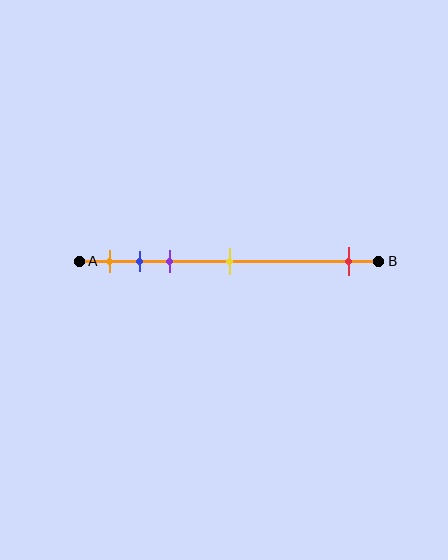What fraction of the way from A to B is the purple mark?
The purple mark is approximately 30% (0.3) of the way from A to B.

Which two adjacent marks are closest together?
The blue and purple marks are the closest adjacent pair.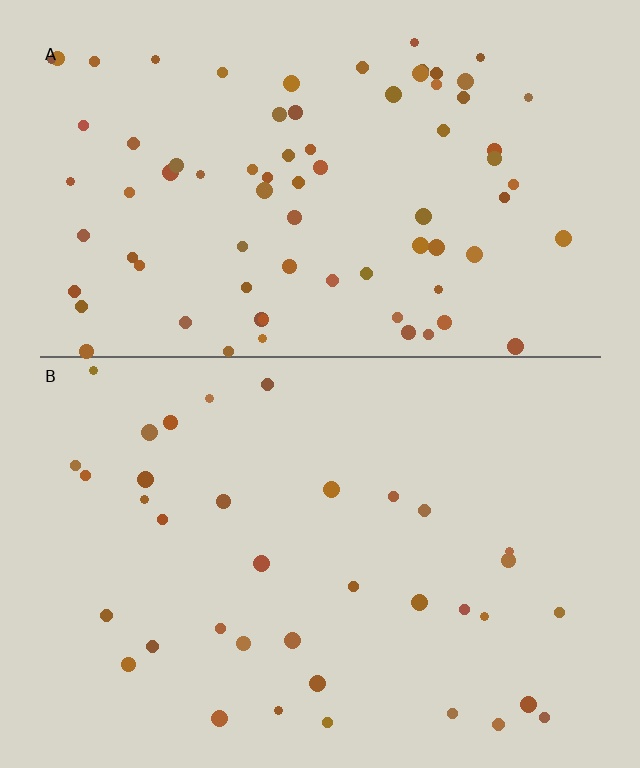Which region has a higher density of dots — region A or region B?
A (the top).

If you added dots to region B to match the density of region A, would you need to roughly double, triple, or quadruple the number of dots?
Approximately double.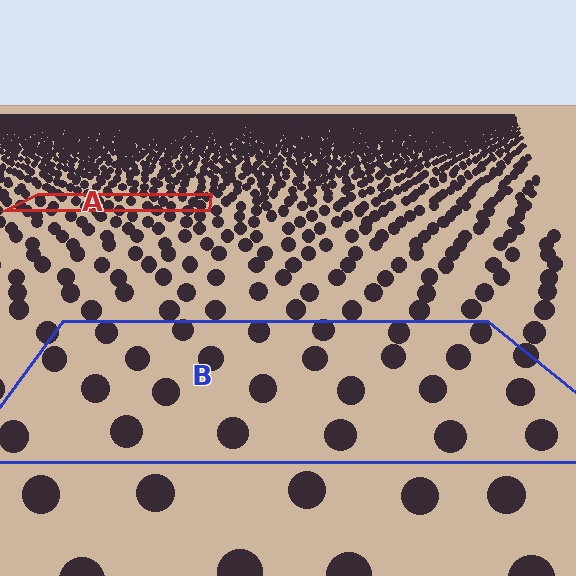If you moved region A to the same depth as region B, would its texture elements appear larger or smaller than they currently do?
They would appear larger. At a closer depth, the same texture elements are projected at a bigger on-screen size.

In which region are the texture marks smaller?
The texture marks are smaller in region A, because it is farther away.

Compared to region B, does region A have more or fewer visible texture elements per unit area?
Region A has more texture elements per unit area — they are packed more densely because it is farther away.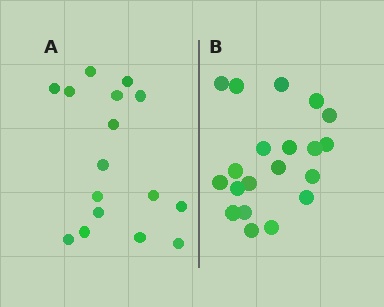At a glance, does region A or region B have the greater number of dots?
Region B (the right region) has more dots.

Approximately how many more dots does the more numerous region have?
Region B has about 4 more dots than region A.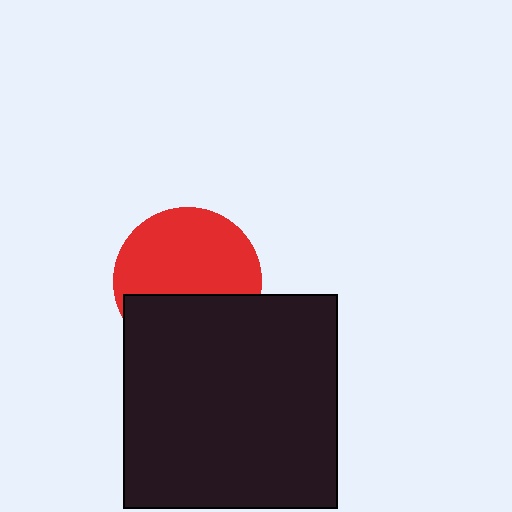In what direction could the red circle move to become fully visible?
The red circle could move up. That would shift it out from behind the black square entirely.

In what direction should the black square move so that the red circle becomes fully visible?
The black square should move down. That is the shortest direction to clear the overlap and leave the red circle fully visible.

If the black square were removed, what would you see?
You would see the complete red circle.